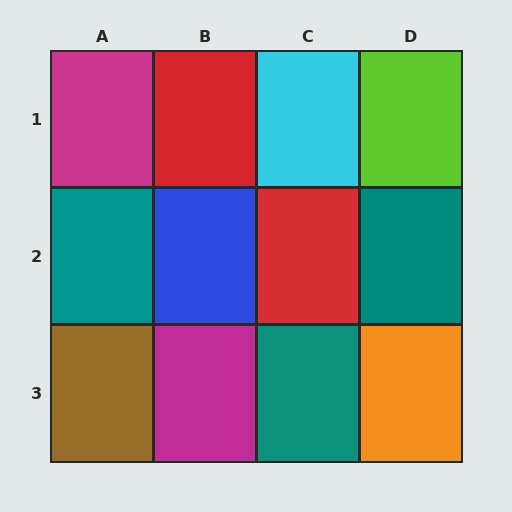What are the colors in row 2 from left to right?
Teal, blue, red, teal.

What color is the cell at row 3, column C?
Teal.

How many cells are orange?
1 cell is orange.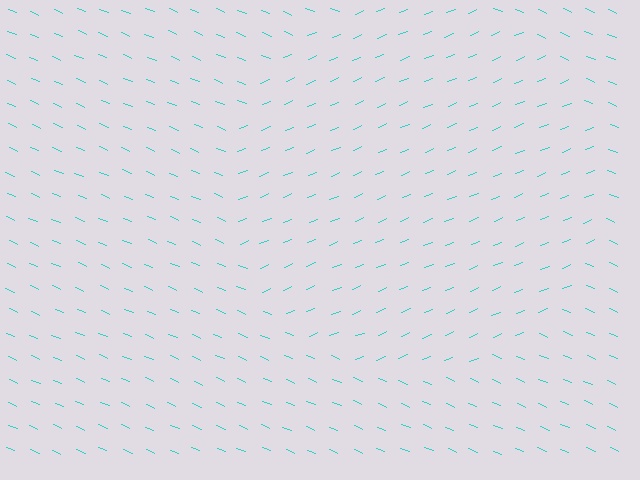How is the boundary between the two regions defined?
The boundary is defined purely by a change in line orientation (approximately 45 degrees difference). All lines are the same color and thickness.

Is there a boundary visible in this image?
Yes, there is a texture boundary formed by a change in line orientation.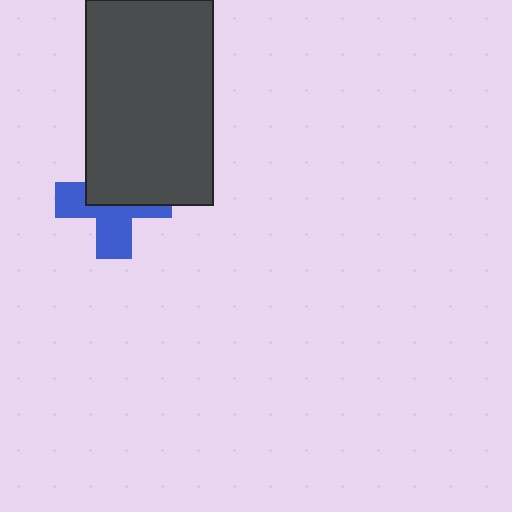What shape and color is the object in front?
The object in front is a dark gray rectangle.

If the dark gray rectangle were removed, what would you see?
You would see the complete blue cross.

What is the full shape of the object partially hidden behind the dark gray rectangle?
The partially hidden object is a blue cross.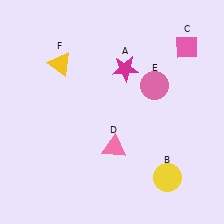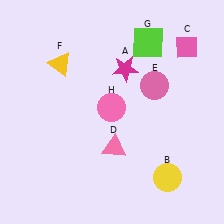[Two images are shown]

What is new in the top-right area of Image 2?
A lime square (G) was added in the top-right area of Image 2.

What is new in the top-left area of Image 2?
A pink circle (H) was added in the top-left area of Image 2.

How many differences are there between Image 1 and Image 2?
There are 2 differences between the two images.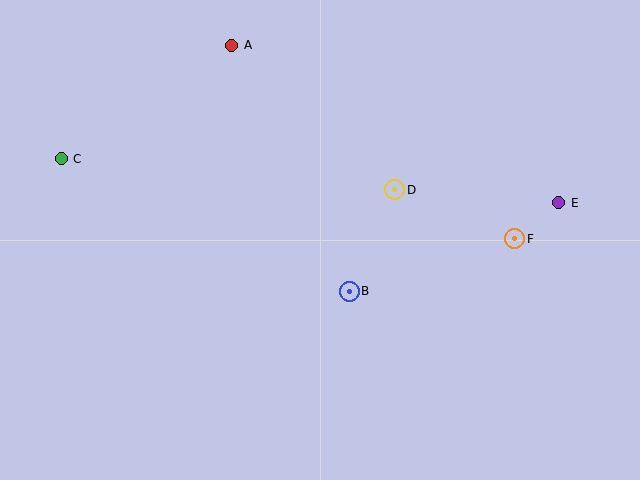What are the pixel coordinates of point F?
Point F is at (515, 239).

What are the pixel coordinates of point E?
Point E is at (559, 203).